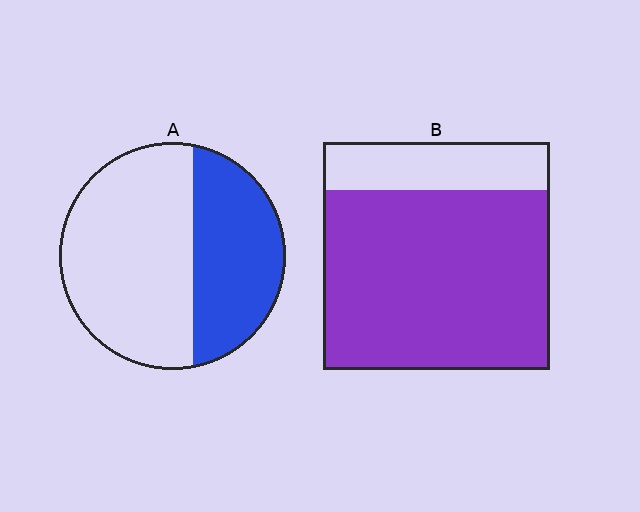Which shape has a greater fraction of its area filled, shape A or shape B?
Shape B.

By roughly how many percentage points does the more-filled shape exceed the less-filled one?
By roughly 40 percentage points (B over A).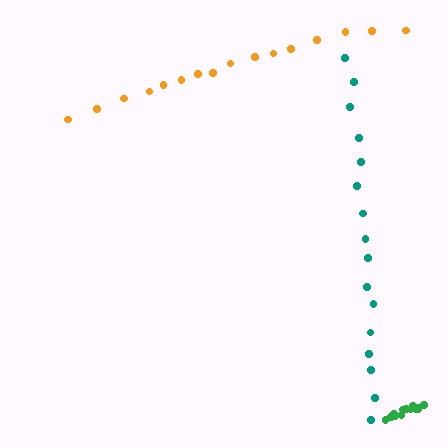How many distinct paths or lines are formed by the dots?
There are 3 distinct paths.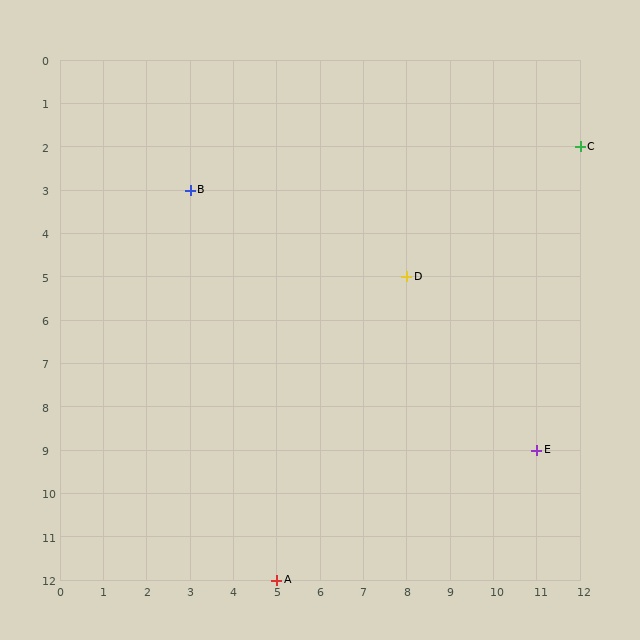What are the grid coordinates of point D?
Point D is at grid coordinates (8, 5).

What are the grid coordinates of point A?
Point A is at grid coordinates (5, 12).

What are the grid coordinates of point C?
Point C is at grid coordinates (12, 2).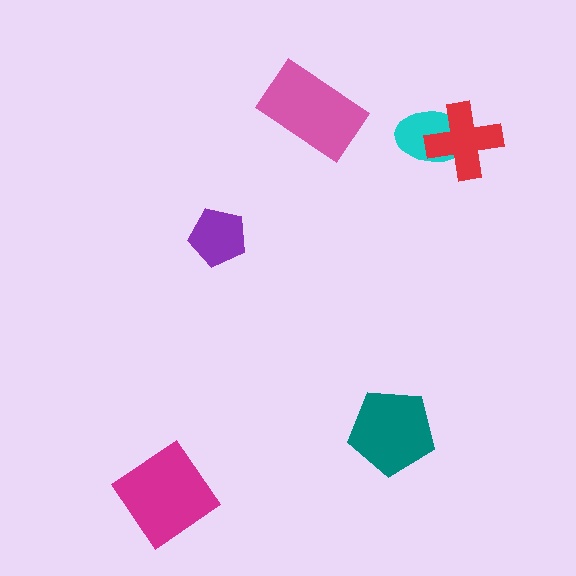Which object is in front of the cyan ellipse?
The red cross is in front of the cyan ellipse.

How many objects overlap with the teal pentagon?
0 objects overlap with the teal pentagon.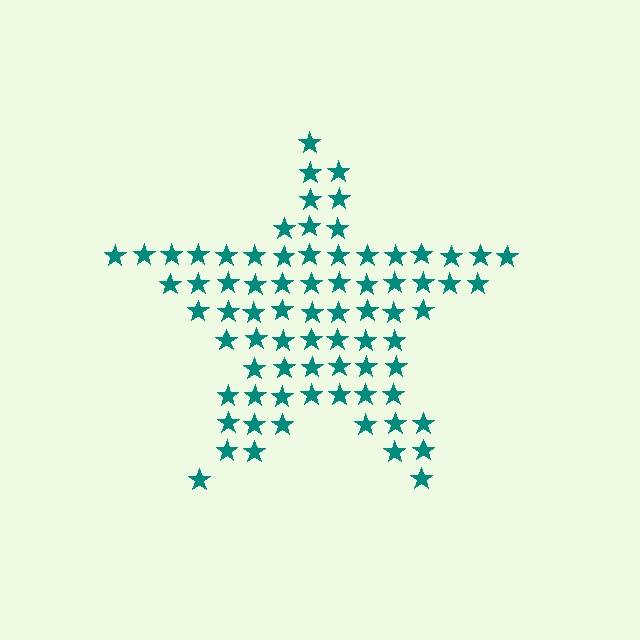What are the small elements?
The small elements are stars.